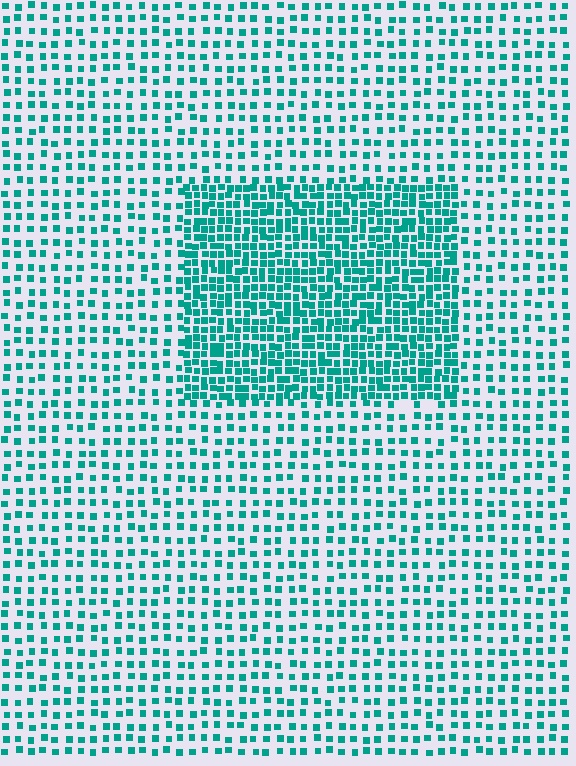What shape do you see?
I see a rectangle.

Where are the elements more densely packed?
The elements are more densely packed inside the rectangle boundary.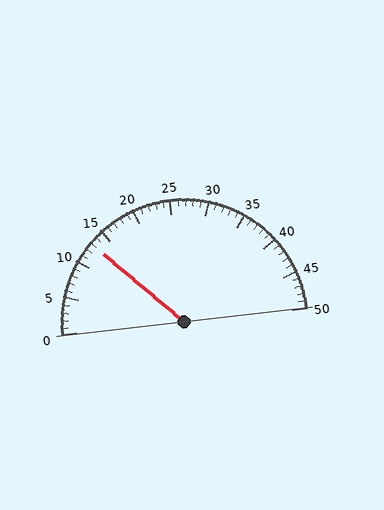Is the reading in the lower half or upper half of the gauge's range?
The reading is in the lower half of the range (0 to 50).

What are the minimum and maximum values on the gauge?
The gauge ranges from 0 to 50.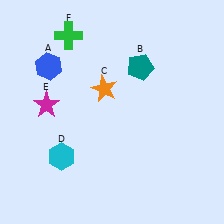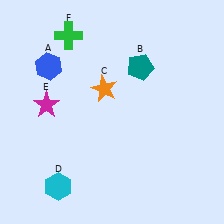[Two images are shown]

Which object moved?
The cyan hexagon (D) moved down.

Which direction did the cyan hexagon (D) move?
The cyan hexagon (D) moved down.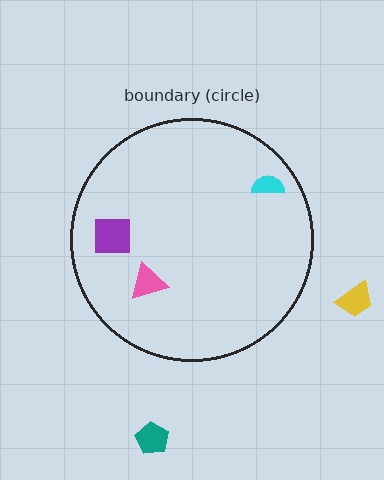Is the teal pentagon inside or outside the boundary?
Outside.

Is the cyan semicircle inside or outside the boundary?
Inside.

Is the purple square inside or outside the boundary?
Inside.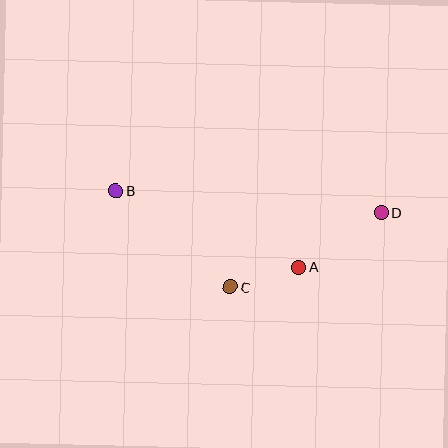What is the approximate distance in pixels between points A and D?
The distance between A and D is approximately 99 pixels.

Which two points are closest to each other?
Points A and C are closest to each other.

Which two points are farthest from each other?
Points B and D are farthest from each other.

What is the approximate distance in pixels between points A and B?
The distance between A and B is approximately 198 pixels.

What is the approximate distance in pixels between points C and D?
The distance between C and D is approximately 168 pixels.